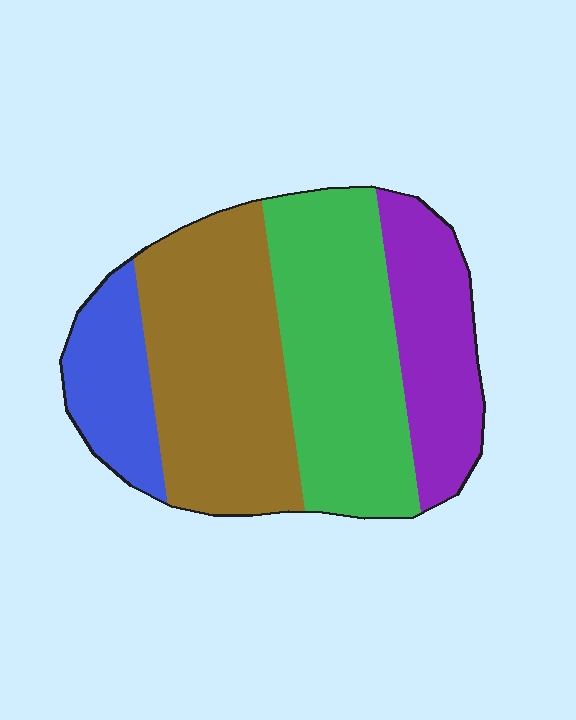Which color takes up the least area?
Blue, at roughly 15%.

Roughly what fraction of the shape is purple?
Purple takes up about one fifth (1/5) of the shape.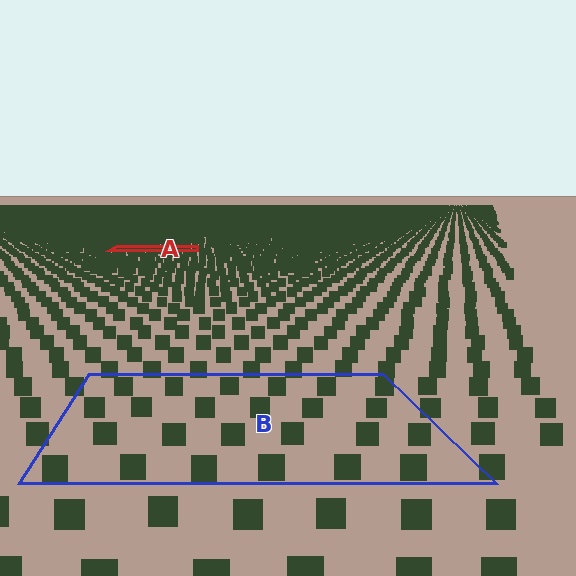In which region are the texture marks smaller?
The texture marks are smaller in region A, because it is farther away.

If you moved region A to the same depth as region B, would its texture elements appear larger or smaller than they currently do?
They would appear larger. At a closer depth, the same texture elements are projected at a bigger on-screen size.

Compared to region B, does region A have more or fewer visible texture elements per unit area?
Region A has more texture elements per unit area — they are packed more densely because it is farther away.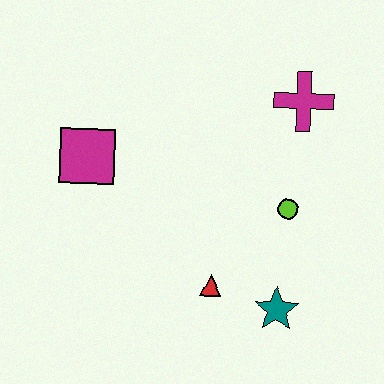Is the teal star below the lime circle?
Yes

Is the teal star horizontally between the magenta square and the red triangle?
No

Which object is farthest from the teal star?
The magenta square is farthest from the teal star.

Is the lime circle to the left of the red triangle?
No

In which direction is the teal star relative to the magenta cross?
The teal star is below the magenta cross.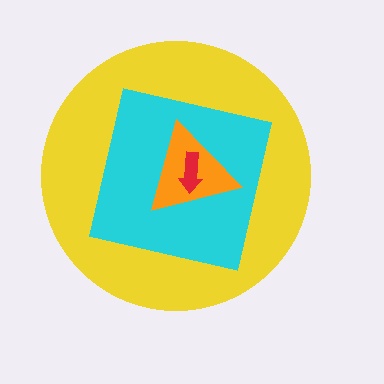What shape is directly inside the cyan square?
The orange triangle.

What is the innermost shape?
The red arrow.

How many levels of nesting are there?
4.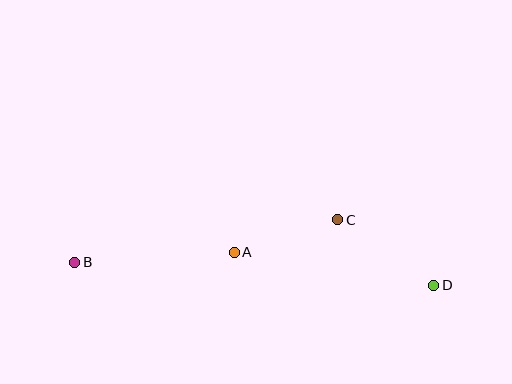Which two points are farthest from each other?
Points B and D are farthest from each other.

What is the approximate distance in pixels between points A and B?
The distance between A and B is approximately 160 pixels.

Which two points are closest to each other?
Points A and C are closest to each other.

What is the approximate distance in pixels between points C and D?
The distance between C and D is approximately 116 pixels.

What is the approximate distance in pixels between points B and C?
The distance between B and C is approximately 267 pixels.